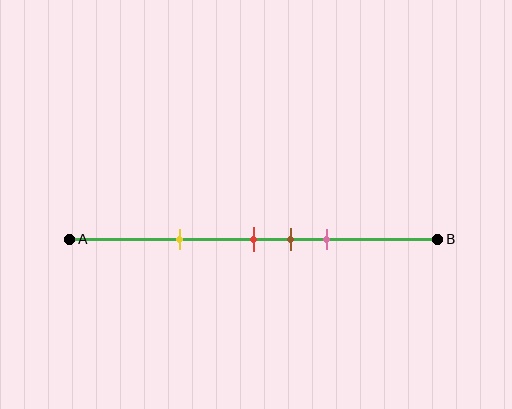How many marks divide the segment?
There are 4 marks dividing the segment.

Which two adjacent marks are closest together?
The red and brown marks are the closest adjacent pair.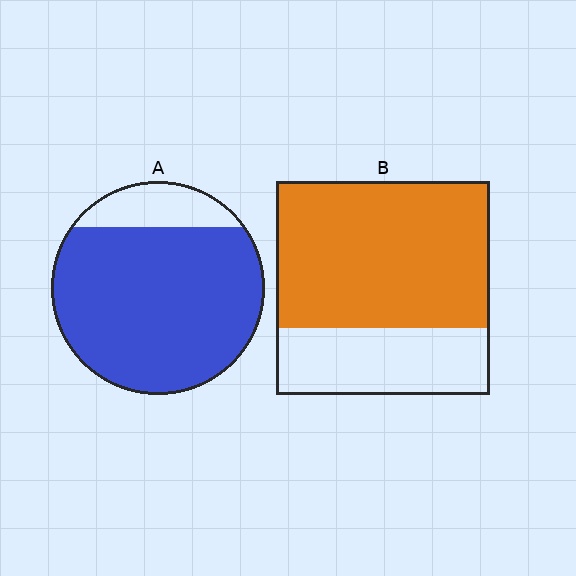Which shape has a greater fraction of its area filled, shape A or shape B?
Shape A.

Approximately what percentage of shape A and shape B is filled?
A is approximately 85% and B is approximately 70%.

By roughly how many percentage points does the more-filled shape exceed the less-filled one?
By roughly 15 percentage points (A over B).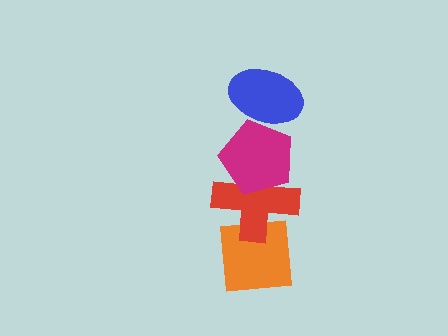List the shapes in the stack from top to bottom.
From top to bottom: the blue ellipse, the magenta pentagon, the red cross, the orange square.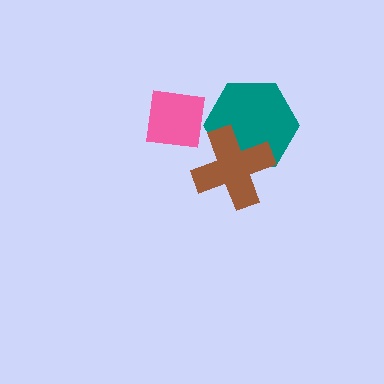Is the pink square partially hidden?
No, no other shape covers it.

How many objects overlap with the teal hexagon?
1 object overlaps with the teal hexagon.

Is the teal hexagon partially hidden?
Yes, it is partially covered by another shape.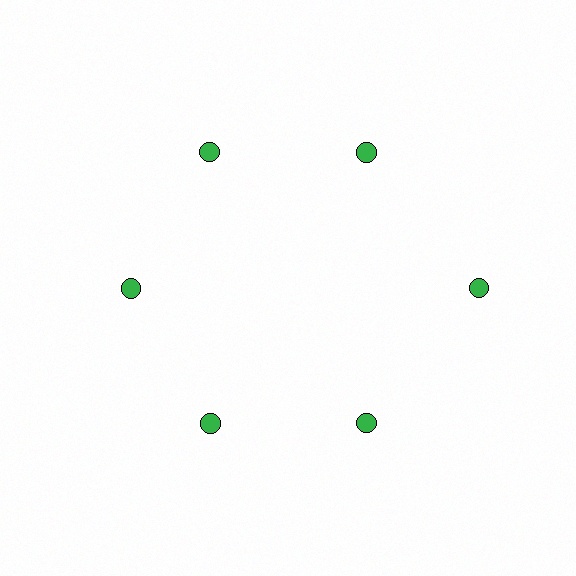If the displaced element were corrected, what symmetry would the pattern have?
It would have 6-fold rotational symmetry — the pattern would map onto itself every 60 degrees.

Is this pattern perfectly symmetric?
No. The 6 green circles are arranged in a ring, but one element near the 3 o'clock position is pushed outward from the center, breaking the 6-fold rotational symmetry.